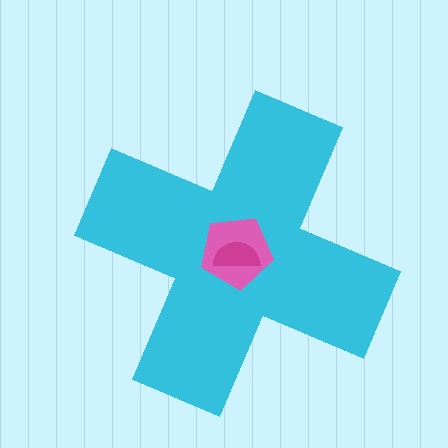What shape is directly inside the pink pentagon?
The magenta semicircle.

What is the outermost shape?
The cyan cross.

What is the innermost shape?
The magenta semicircle.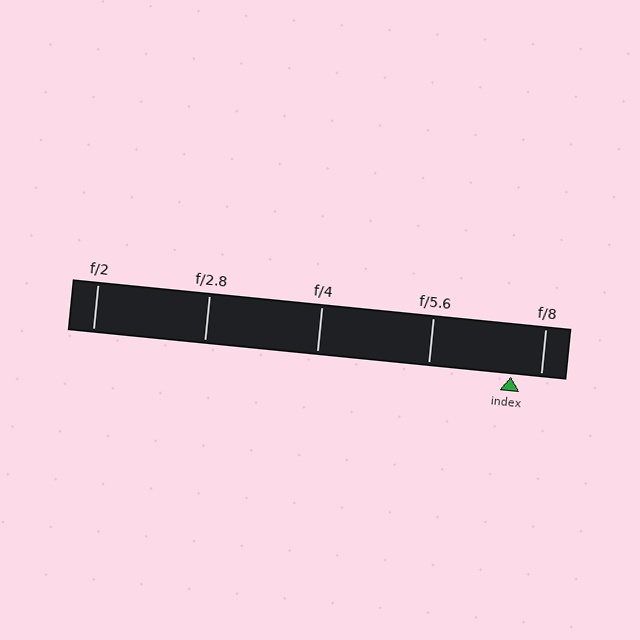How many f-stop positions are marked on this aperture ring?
There are 5 f-stop positions marked.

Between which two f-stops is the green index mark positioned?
The index mark is between f/5.6 and f/8.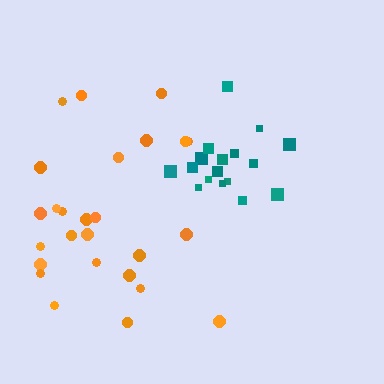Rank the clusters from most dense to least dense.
teal, orange.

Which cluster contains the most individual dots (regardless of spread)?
Orange (27).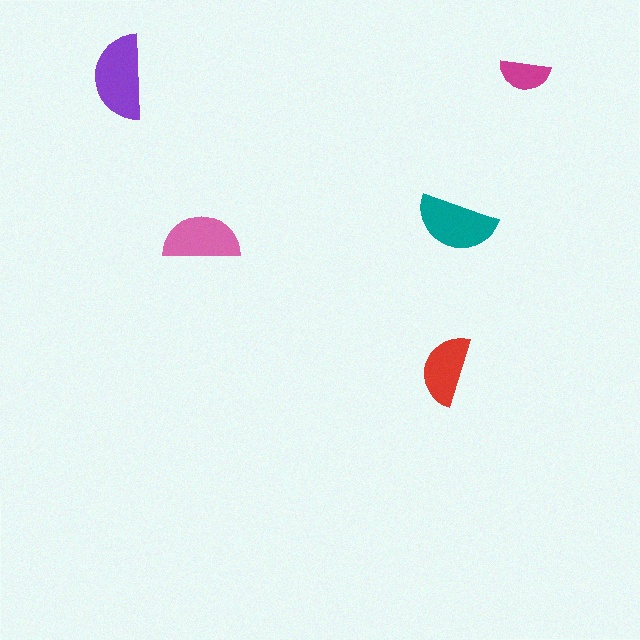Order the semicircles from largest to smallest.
the purple one, the teal one, the pink one, the red one, the magenta one.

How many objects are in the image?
There are 5 objects in the image.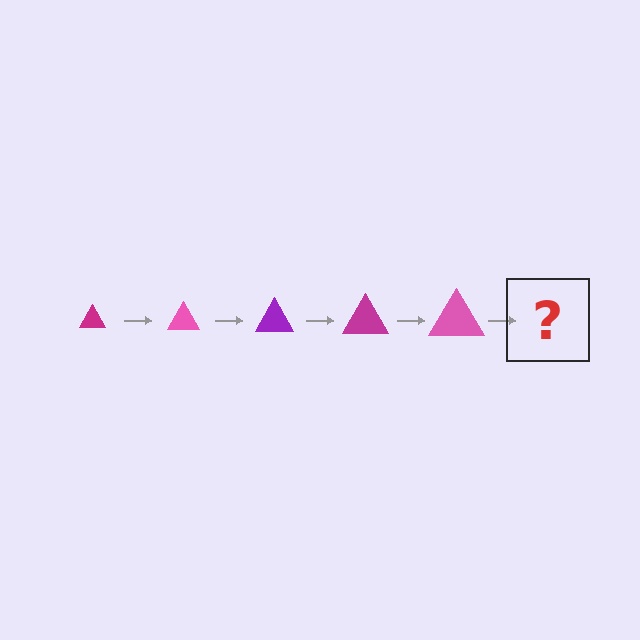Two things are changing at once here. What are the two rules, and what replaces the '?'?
The two rules are that the triangle grows larger each step and the color cycles through magenta, pink, and purple. The '?' should be a purple triangle, larger than the previous one.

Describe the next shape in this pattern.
It should be a purple triangle, larger than the previous one.